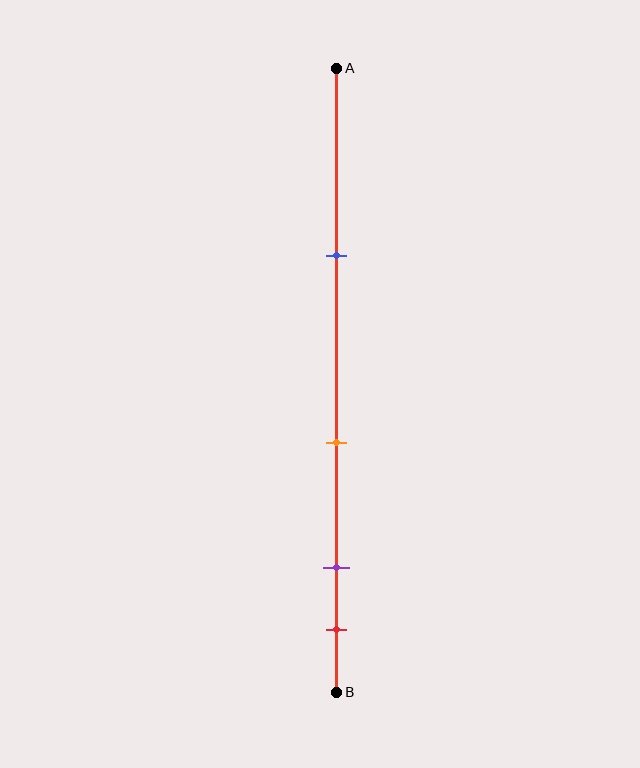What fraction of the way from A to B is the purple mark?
The purple mark is approximately 80% (0.8) of the way from A to B.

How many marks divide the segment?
There are 4 marks dividing the segment.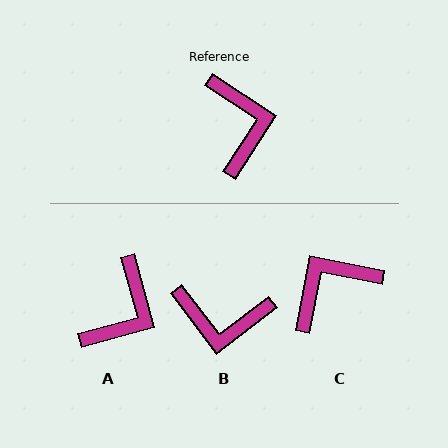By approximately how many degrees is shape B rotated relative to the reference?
Approximately 109 degrees clockwise.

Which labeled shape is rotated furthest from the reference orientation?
C, about 112 degrees away.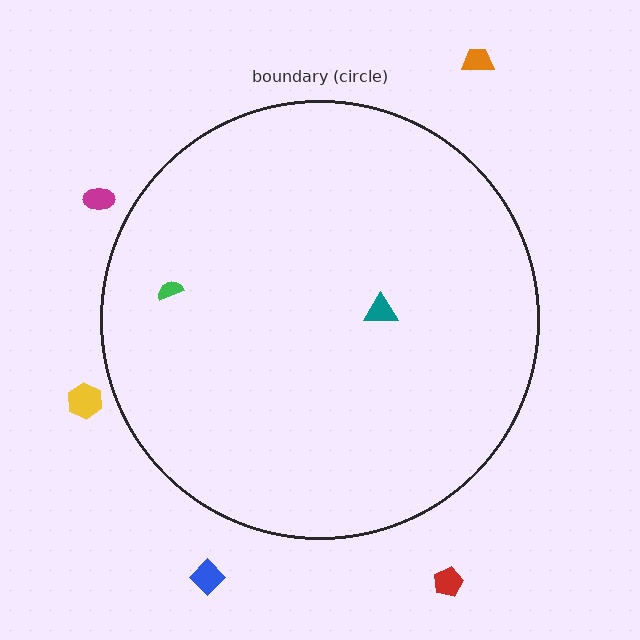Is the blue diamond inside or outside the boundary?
Outside.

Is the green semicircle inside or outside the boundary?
Inside.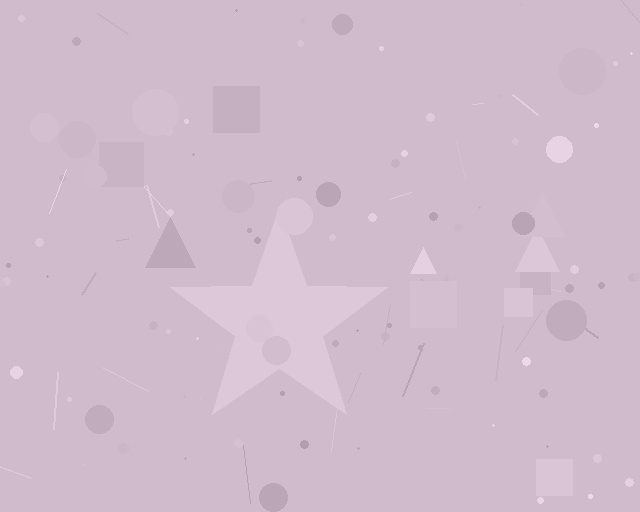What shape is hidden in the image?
A star is hidden in the image.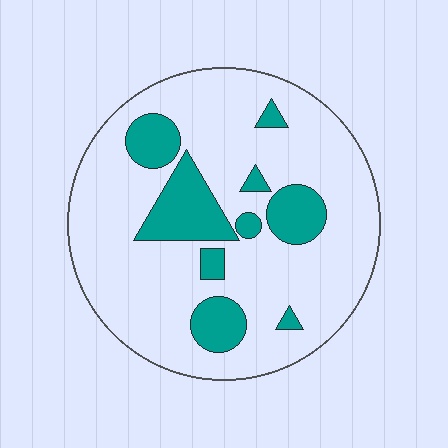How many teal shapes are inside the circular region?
9.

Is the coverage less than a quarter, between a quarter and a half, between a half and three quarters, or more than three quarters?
Less than a quarter.